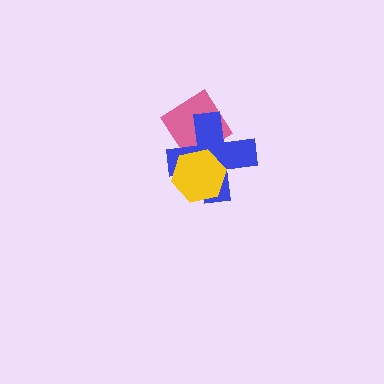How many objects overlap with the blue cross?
2 objects overlap with the blue cross.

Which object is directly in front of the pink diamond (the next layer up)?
The blue cross is directly in front of the pink diamond.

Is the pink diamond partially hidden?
Yes, it is partially covered by another shape.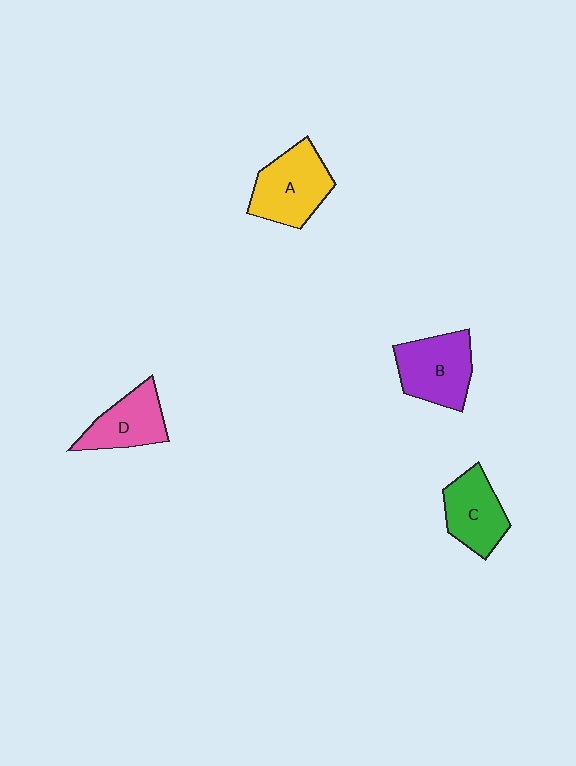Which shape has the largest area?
Shape A (yellow).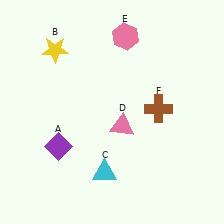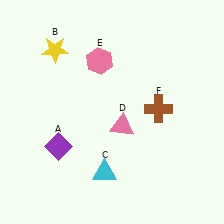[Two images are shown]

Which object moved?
The pink hexagon (E) moved left.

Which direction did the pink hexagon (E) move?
The pink hexagon (E) moved left.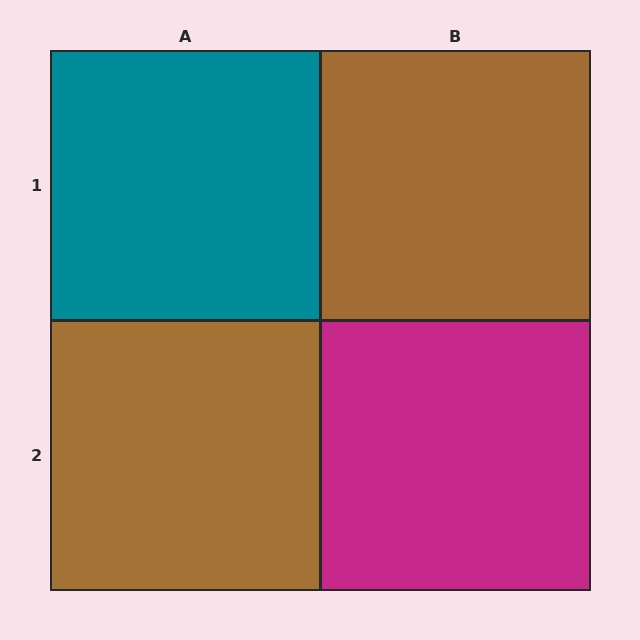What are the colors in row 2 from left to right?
Brown, magenta.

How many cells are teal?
1 cell is teal.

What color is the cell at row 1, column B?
Brown.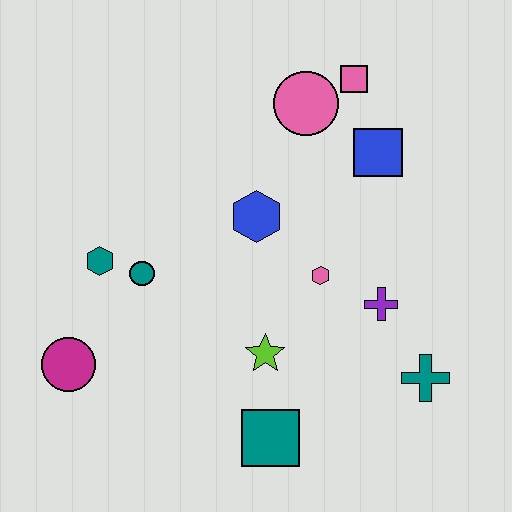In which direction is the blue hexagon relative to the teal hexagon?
The blue hexagon is to the right of the teal hexagon.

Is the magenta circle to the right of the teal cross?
No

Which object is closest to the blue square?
The pink square is closest to the blue square.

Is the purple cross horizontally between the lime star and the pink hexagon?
No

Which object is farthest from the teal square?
The pink square is farthest from the teal square.